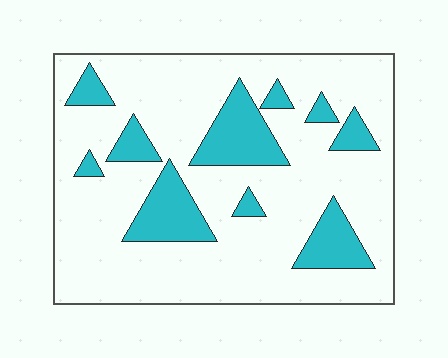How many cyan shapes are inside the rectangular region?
10.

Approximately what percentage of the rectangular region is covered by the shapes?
Approximately 20%.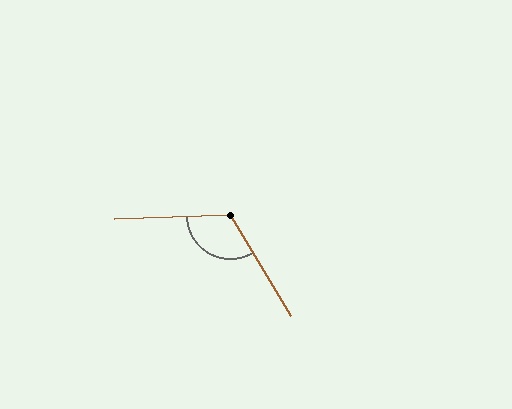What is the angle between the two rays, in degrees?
Approximately 119 degrees.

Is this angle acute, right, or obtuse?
It is obtuse.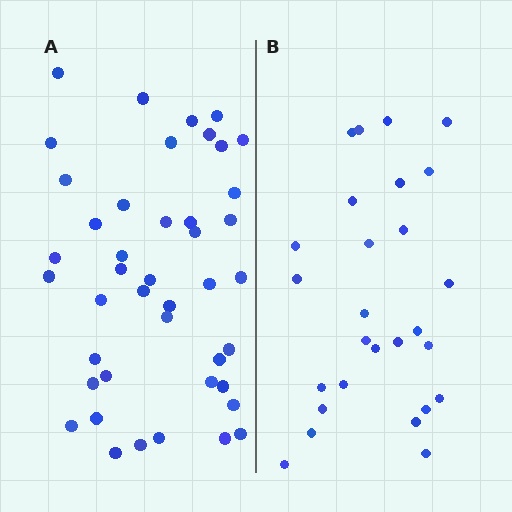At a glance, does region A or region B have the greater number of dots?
Region A (the left region) has more dots.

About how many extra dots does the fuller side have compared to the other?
Region A has approximately 15 more dots than region B.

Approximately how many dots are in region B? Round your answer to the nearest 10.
About 30 dots. (The exact count is 27, which rounds to 30.)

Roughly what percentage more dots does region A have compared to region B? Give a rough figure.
About 60% more.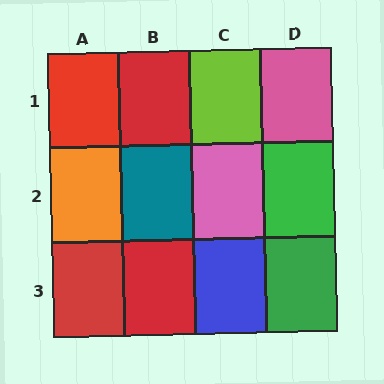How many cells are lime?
1 cell is lime.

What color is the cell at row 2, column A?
Orange.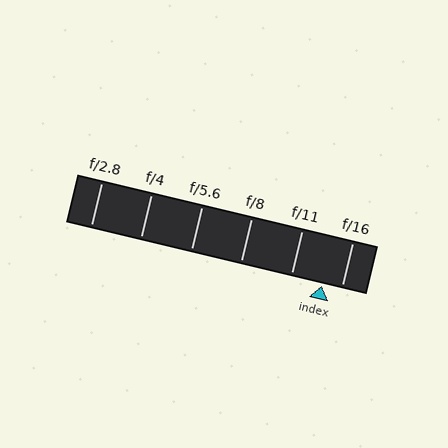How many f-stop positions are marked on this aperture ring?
There are 6 f-stop positions marked.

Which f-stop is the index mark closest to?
The index mark is closest to f/16.